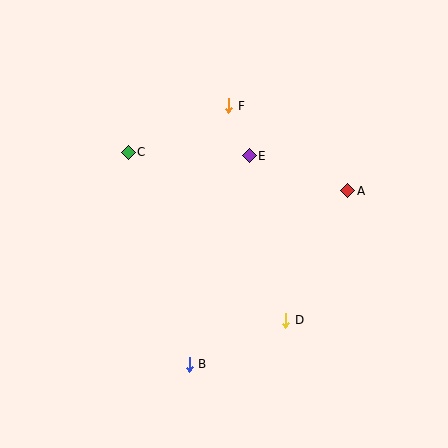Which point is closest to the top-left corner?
Point C is closest to the top-left corner.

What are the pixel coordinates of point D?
Point D is at (286, 321).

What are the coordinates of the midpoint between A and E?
The midpoint between A and E is at (298, 173).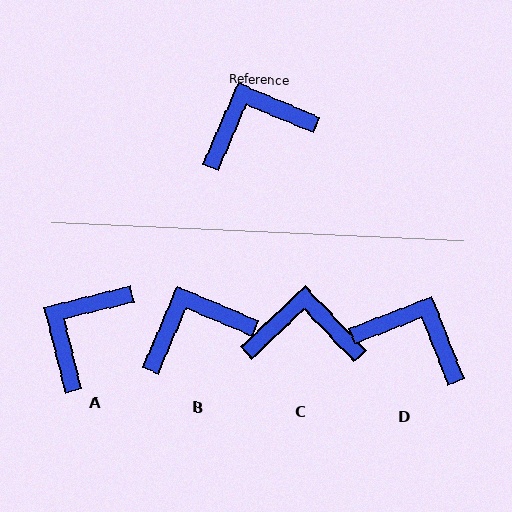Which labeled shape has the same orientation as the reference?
B.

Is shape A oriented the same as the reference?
No, it is off by about 37 degrees.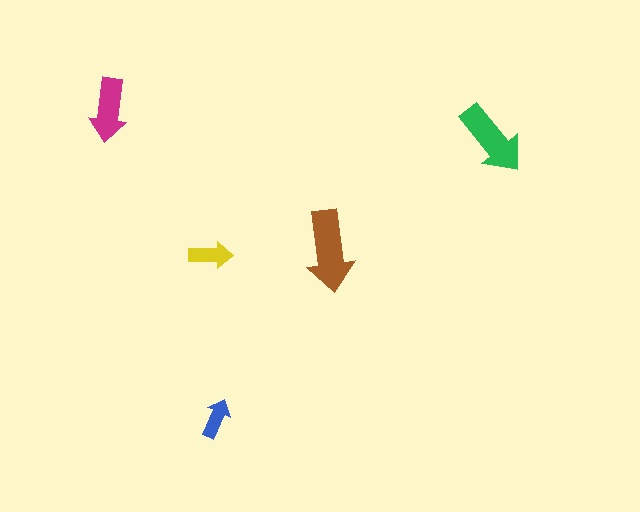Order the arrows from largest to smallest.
the brown one, the green one, the magenta one, the yellow one, the blue one.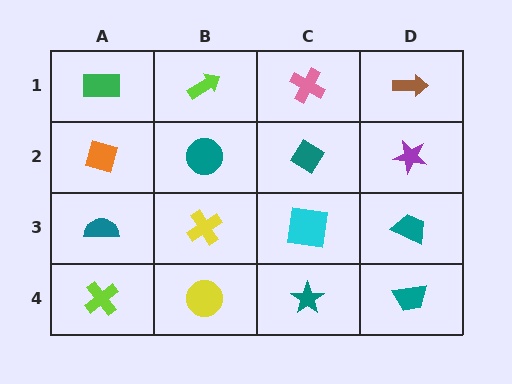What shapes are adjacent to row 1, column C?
A teal diamond (row 2, column C), a lime arrow (row 1, column B), a brown arrow (row 1, column D).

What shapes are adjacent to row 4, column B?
A yellow cross (row 3, column B), a lime cross (row 4, column A), a teal star (row 4, column C).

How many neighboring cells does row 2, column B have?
4.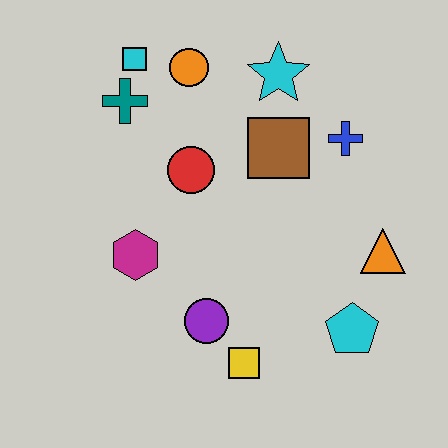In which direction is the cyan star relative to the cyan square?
The cyan star is to the right of the cyan square.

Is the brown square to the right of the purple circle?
Yes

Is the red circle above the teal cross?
No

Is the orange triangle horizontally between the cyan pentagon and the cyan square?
No